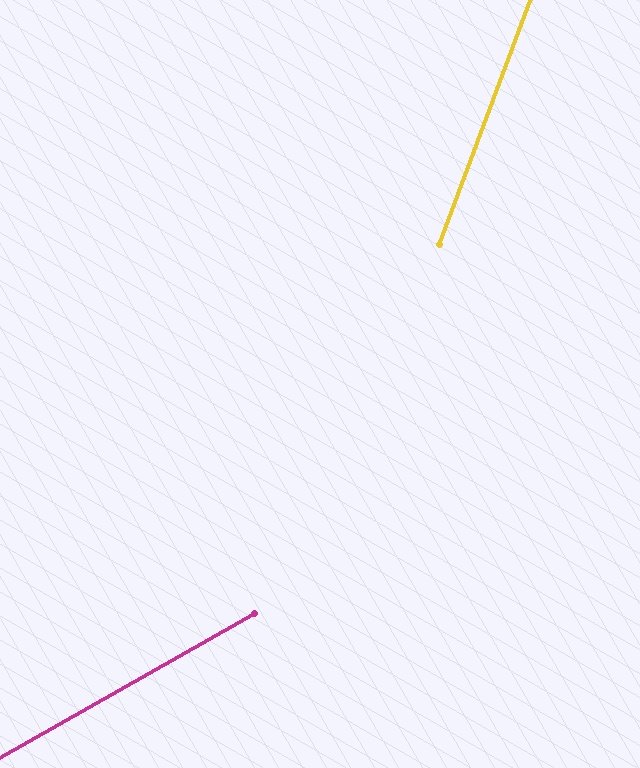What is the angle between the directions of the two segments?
Approximately 40 degrees.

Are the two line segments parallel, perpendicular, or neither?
Neither parallel nor perpendicular — they differ by about 40°.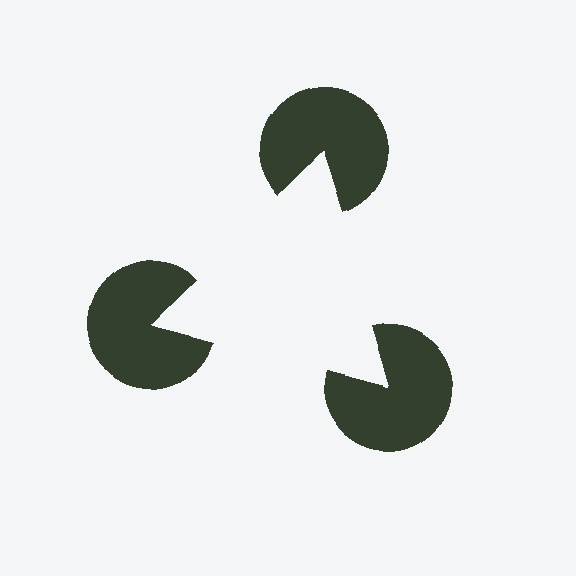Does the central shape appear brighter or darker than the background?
It typically appears slightly brighter than the background, even though no actual brightness change is drawn.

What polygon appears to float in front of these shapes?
An illusory triangle — its edges are inferred from the aligned wedge cuts in the pac-man discs, not physically drawn.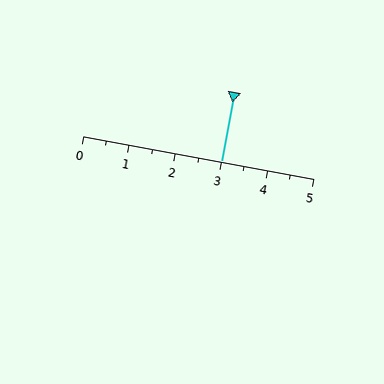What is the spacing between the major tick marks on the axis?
The major ticks are spaced 1 apart.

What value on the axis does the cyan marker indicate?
The marker indicates approximately 3.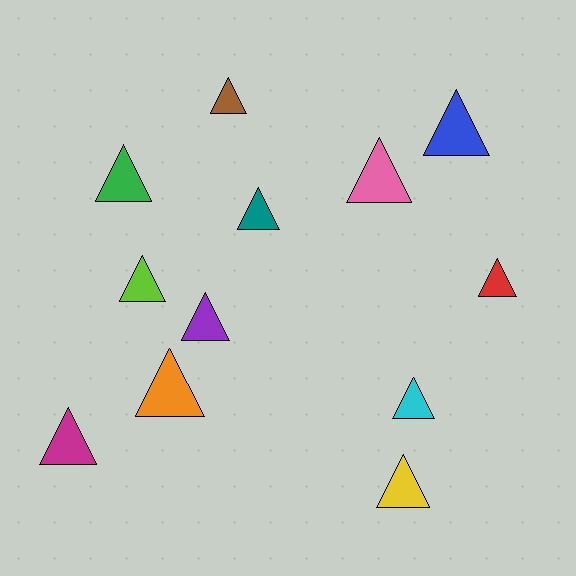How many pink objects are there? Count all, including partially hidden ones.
There is 1 pink object.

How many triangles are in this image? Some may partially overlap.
There are 12 triangles.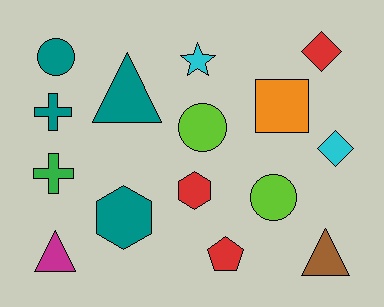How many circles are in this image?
There are 3 circles.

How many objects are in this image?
There are 15 objects.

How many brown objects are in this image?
There is 1 brown object.